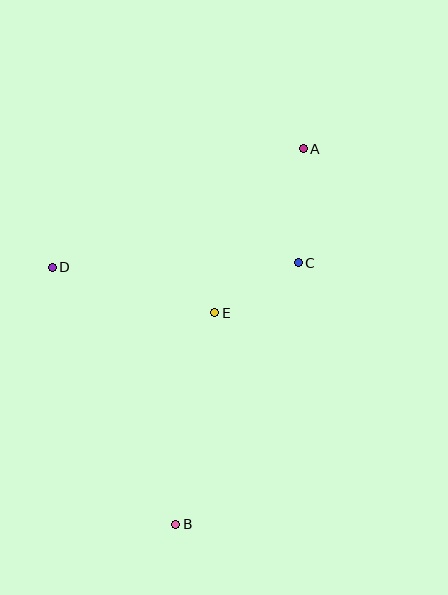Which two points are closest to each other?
Points C and E are closest to each other.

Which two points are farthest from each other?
Points A and B are farthest from each other.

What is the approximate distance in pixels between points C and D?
The distance between C and D is approximately 246 pixels.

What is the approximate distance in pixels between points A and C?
The distance between A and C is approximately 114 pixels.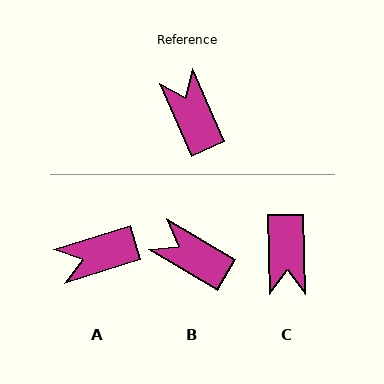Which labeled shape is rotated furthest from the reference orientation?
C, about 158 degrees away.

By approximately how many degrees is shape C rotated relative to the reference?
Approximately 158 degrees counter-clockwise.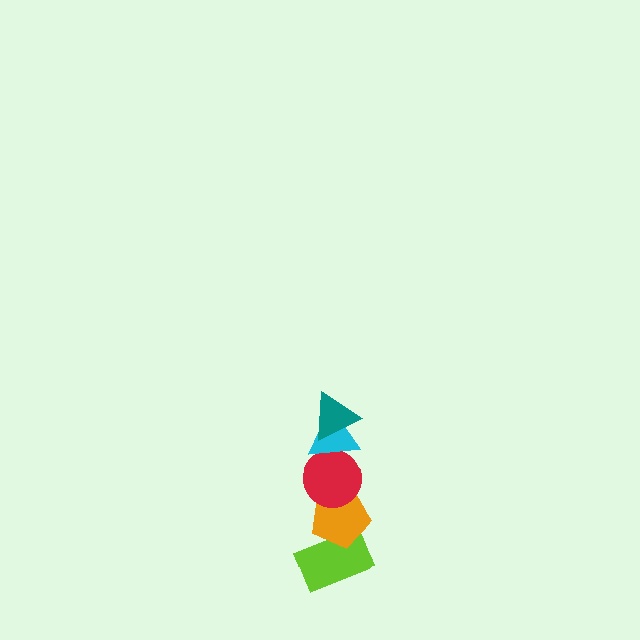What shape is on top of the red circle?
The cyan triangle is on top of the red circle.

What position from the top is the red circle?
The red circle is 3rd from the top.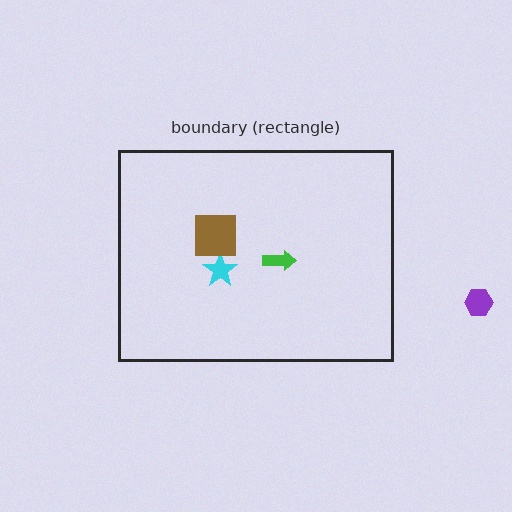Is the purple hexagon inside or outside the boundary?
Outside.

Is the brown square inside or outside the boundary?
Inside.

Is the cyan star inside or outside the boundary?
Inside.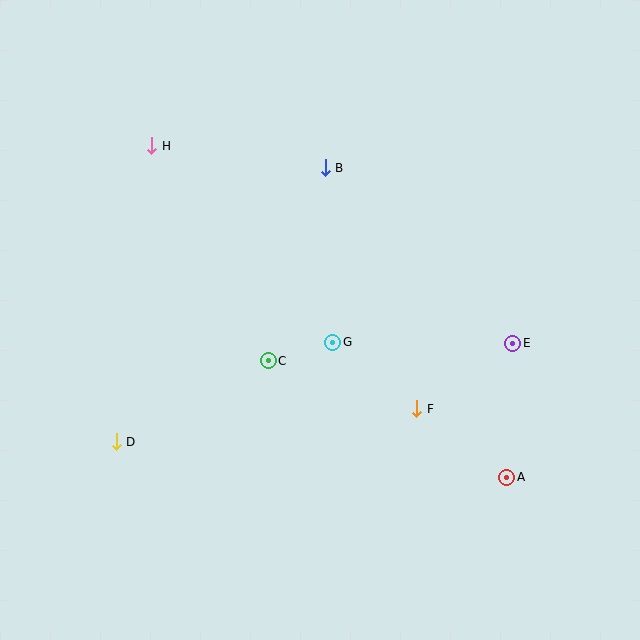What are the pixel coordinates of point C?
Point C is at (268, 361).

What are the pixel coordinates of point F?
Point F is at (417, 409).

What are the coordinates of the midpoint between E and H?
The midpoint between E and H is at (332, 245).